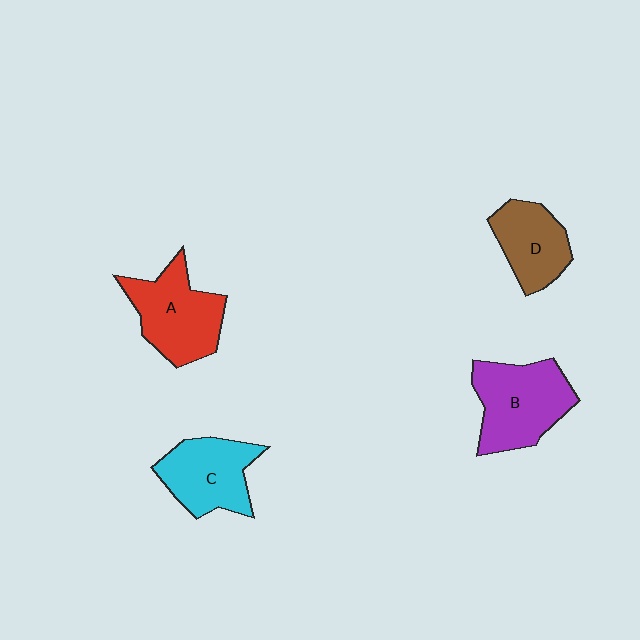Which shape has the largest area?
Shape B (purple).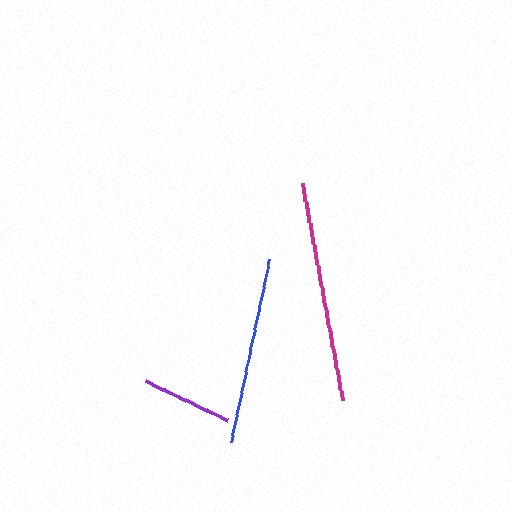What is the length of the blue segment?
The blue segment is approximately 187 pixels long.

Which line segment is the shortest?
The purple line is the shortest at approximately 91 pixels.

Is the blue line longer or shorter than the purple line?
The blue line is longer than the purple line.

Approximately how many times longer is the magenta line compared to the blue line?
The magenta line is approximately 1.2 times the length of the blue line.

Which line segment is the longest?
The magenta line is the longest at approximately 221 pixels.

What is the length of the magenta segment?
The magenta segment is approximately 221 pixels long.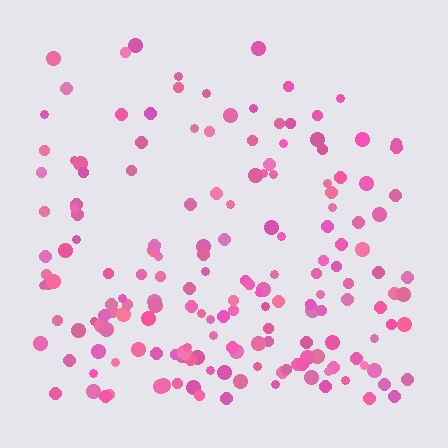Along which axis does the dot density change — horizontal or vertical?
Vertical.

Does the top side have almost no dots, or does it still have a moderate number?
Still a moderate number, just noticeably fewer than the bottom.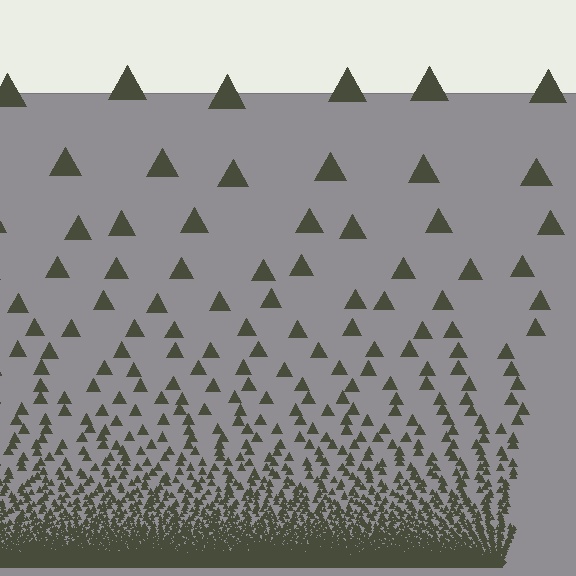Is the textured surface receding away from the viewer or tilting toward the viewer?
The surface appears to tilt toward the viewer. Texture elements get larger and sparser toward the top.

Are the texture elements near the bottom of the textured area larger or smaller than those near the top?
Smaller. The gradient is inverted — elements near the bottom are smaller and denser.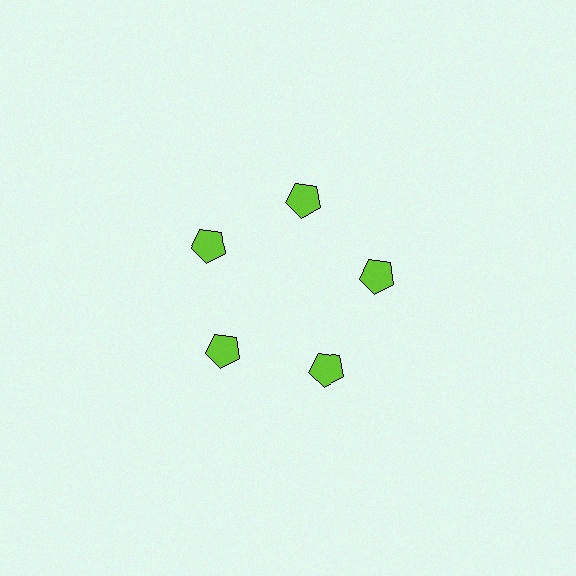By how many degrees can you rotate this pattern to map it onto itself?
The pattern maps onto itself every 72 degrees of rotation.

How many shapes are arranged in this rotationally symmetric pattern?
There are 5 shapes, arranged in 5 groups of 1.